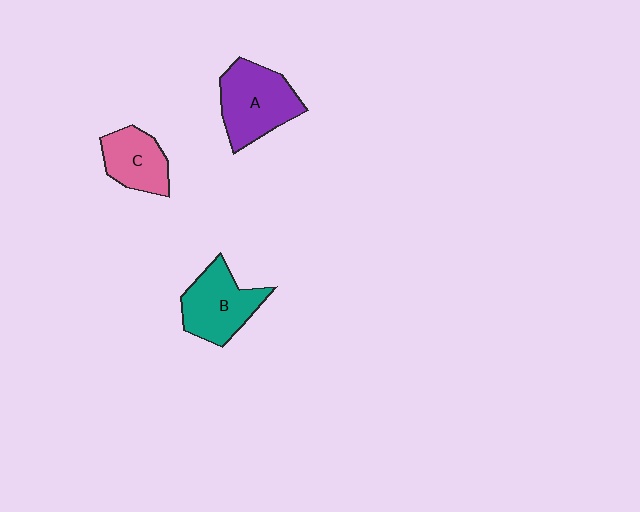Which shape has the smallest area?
Shape C (pink).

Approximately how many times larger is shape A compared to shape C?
Approximately 1.4 times.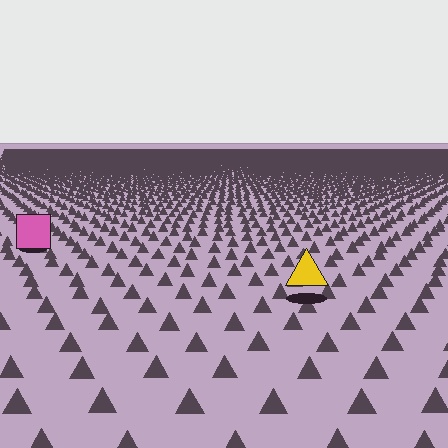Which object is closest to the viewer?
The yellow triangle is closest. The texture marks near it are larger and more spread out.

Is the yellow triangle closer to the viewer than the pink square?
Yes. The yellow triangle is closer — you can tell from the texture gradient: the ground texture is coarser near it.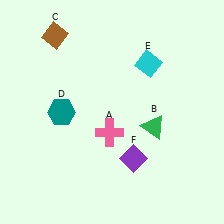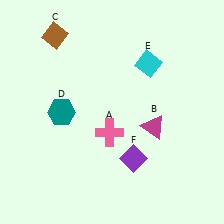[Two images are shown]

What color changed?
The triangle (B) changed from green in Image 1 to magenta in Image 2.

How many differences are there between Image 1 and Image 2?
There is 1 difference between the two images.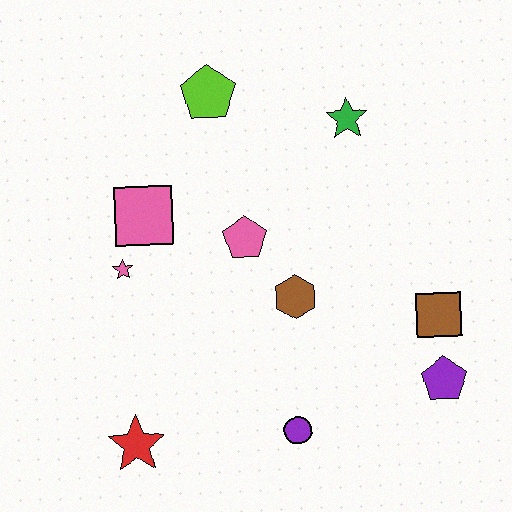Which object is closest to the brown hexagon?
The pink pentagon is closest to the brown hexagon.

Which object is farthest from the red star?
The green star is farthest from the red star.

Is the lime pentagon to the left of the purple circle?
Yes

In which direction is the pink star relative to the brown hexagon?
The pink star is to the left of the brown hexagon.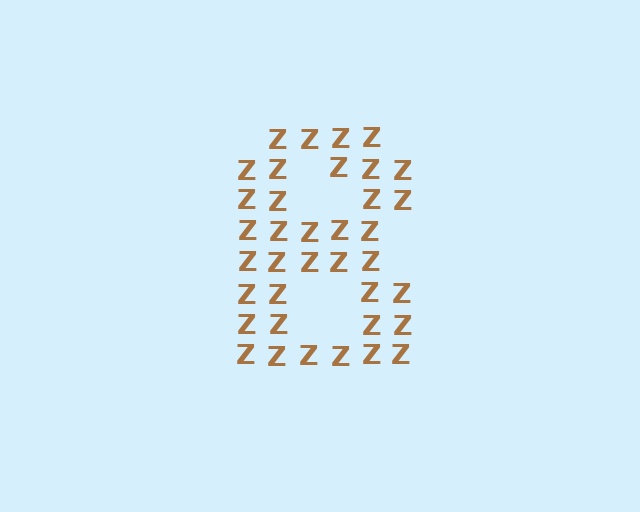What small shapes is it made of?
It is made of small letter Z's.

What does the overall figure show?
The overall figure shows the digit 8.